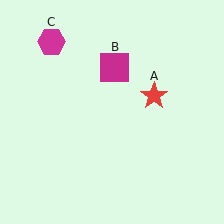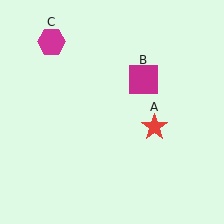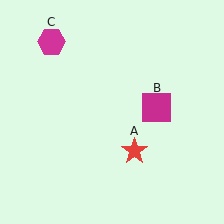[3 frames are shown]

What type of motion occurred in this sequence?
The red star (object A), magenta square (object B) rotated clockwise around the center of the scene.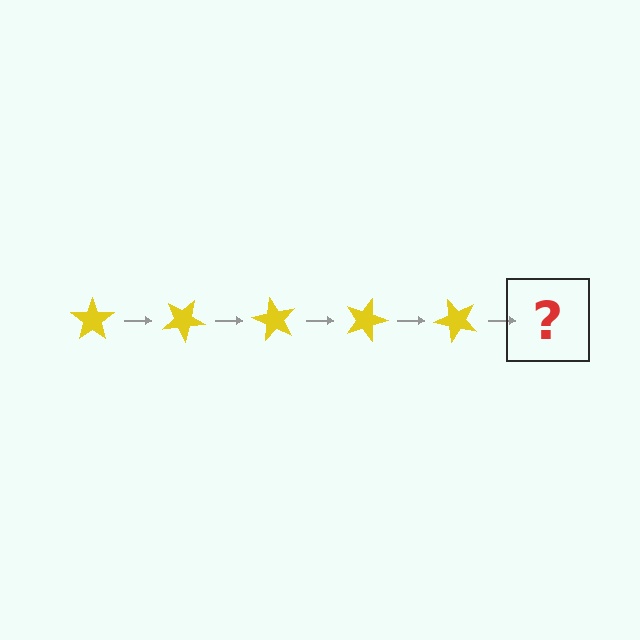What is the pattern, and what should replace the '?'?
The pattern is that the star rotates 30 degrees each step. The '?' should be a yellow star rotated 150 degrees.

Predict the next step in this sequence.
The next step is a yellow star rotated 150 degrees.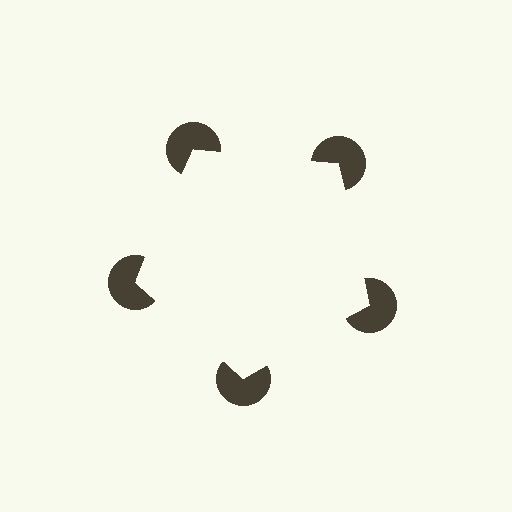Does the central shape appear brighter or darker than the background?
It typically appears slightly brighter than the background, even though no actual brightness change is drawn.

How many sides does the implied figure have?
5 sides.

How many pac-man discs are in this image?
There are 5 — one at each vertex of the illusory pentagon.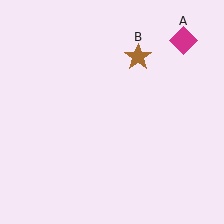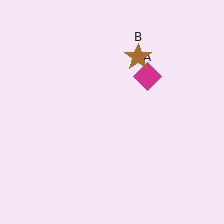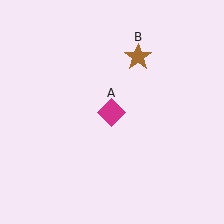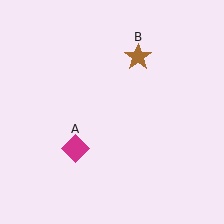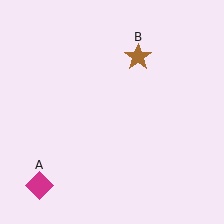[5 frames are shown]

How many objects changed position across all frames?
1 object changed position: magenta diamond (object A).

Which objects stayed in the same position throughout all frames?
Brown star (object B) remained stationary.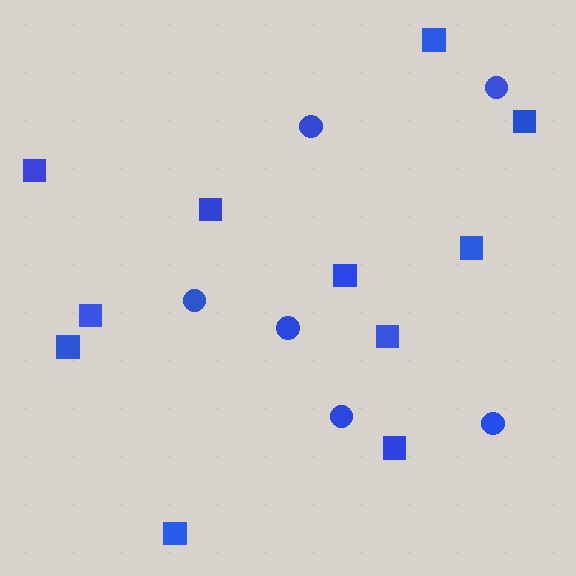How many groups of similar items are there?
There are 2 groups: one group of squares (11) and one group of circles (6).